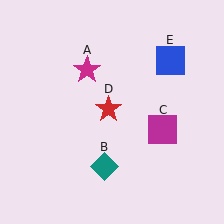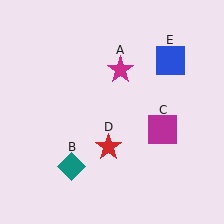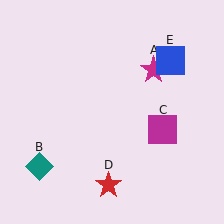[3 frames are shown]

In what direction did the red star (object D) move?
The red star (object D) moved down.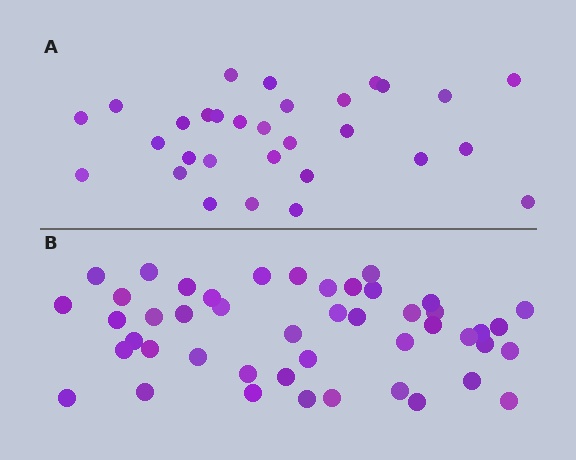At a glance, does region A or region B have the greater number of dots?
Region B (the bottom region) has more dots.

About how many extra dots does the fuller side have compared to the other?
Region B has approximately 15 more dots than region A.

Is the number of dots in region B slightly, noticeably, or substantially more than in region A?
Region B has substantially more. The ratio is roughly 1.5 to 1.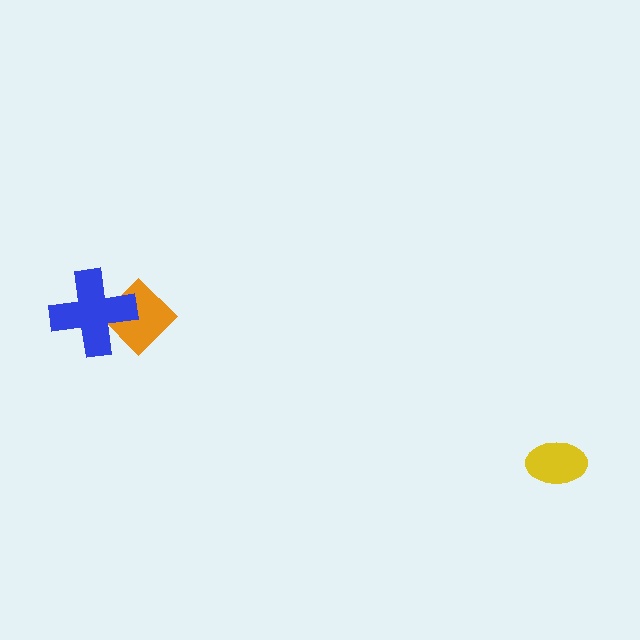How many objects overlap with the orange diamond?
1 object overlaps with the orange diamond.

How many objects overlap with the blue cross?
1 object overlaps with the blue cross.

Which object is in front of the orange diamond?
The blue cross is in front of the orange diamond.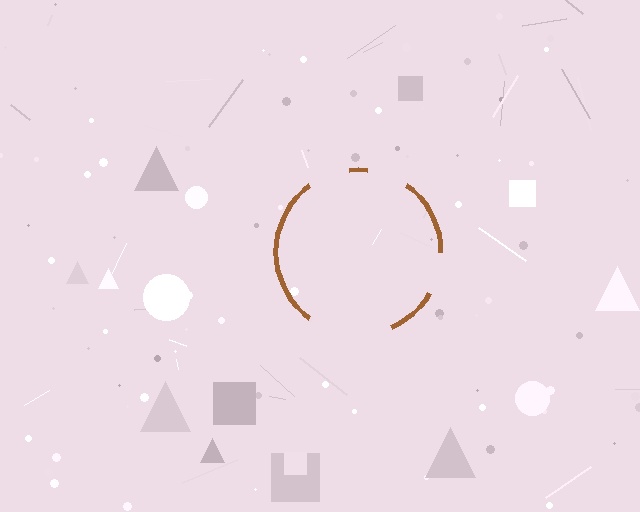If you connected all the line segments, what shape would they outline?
They would outline a circle.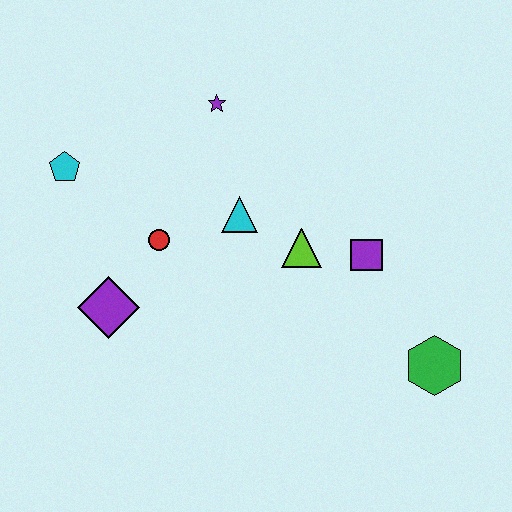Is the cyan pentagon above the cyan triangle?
Yes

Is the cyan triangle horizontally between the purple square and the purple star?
Yes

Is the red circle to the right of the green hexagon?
No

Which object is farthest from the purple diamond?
The green hexagon is farthest from the purple diamond.